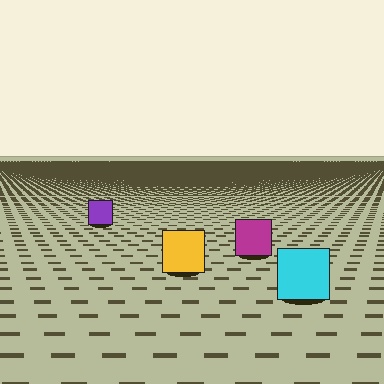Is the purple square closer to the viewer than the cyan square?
No. The cyan square is closer — you can tell from the texture gradient: the ground texture is coarser near it.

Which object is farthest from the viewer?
The purple square is farthest from the viewer. It appears smaller and the ground texture around it is denser.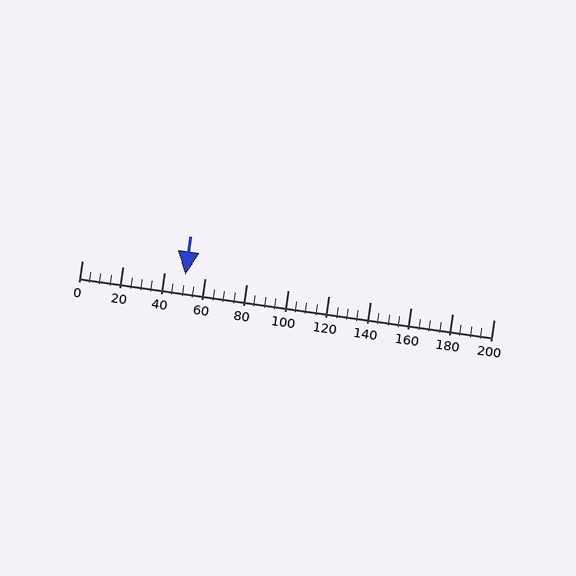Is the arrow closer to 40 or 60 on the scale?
The arrow is closer to 60.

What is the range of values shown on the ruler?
The ruler shows values from 0 to 200.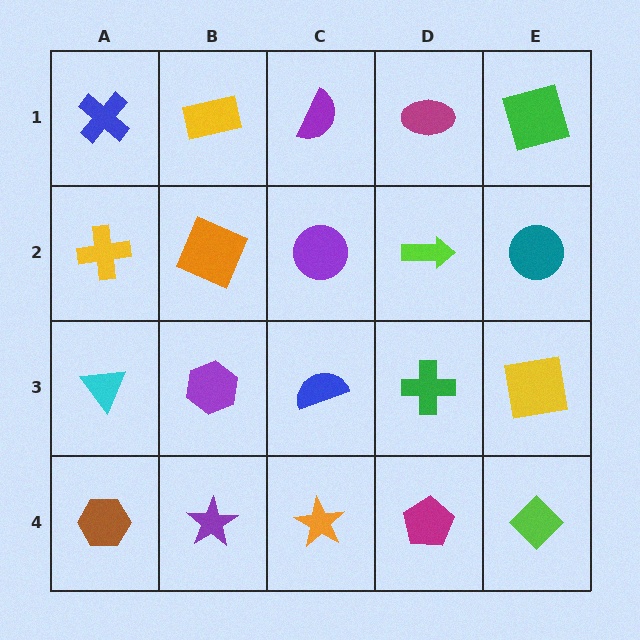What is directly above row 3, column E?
A teal circle.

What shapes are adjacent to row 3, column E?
A teal circle (row 2, column E), a lime diamond (row 4, column E), a green cross (row 3, column D).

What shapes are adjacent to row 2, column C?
A purple semicircle (row 1, column C), a blue semicircle (row 3, column C), an orange square (row 2, column B), a lime arrow (row 2, column D).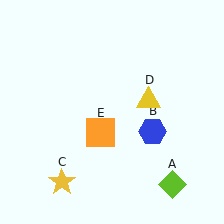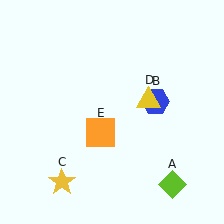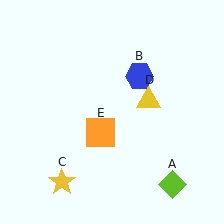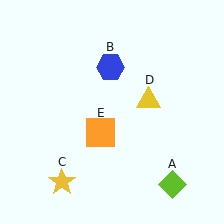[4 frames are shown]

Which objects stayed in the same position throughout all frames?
Lime diamond (object A) and yellow star (object C) and yellow triangle (object D) and orange square (object E) remained stationary.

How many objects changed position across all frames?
1 object changed position: blue hexagon (object B).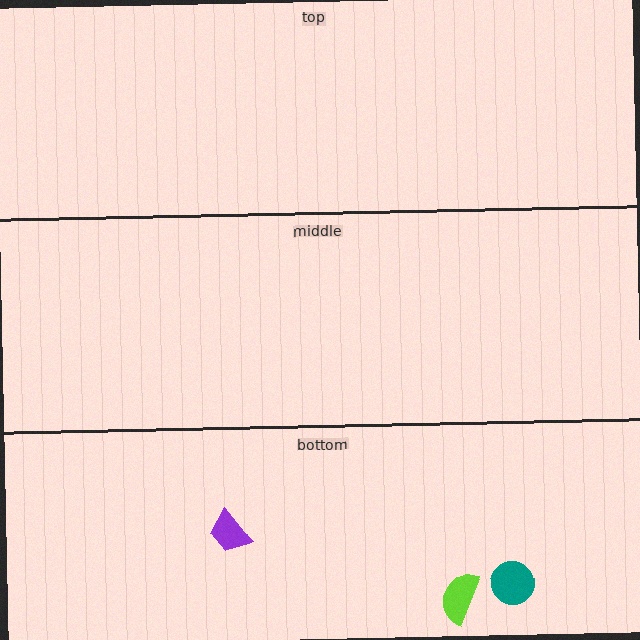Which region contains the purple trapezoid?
The bottom region.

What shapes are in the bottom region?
The lime semicircle, the purple trapezoid, the teal circle.